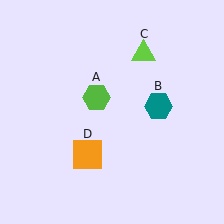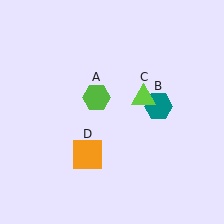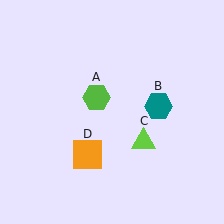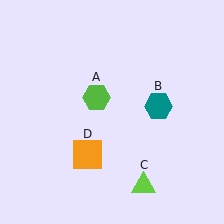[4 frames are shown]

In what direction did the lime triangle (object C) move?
The lime triangle (object C) moved down.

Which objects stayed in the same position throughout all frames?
Lime hexagon (object A) and teal hexagon (object B) and orange square (object D) remained stationary.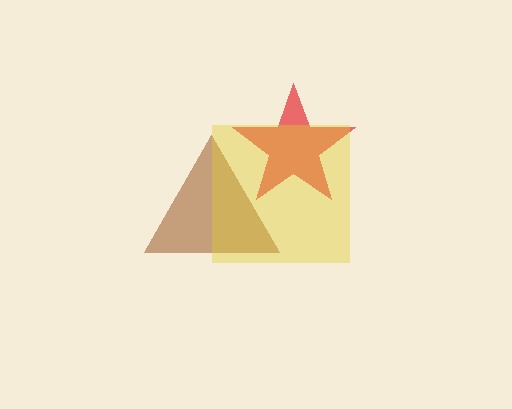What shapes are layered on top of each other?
The layered shapes are: a red star, a brown triangle, a yellow square.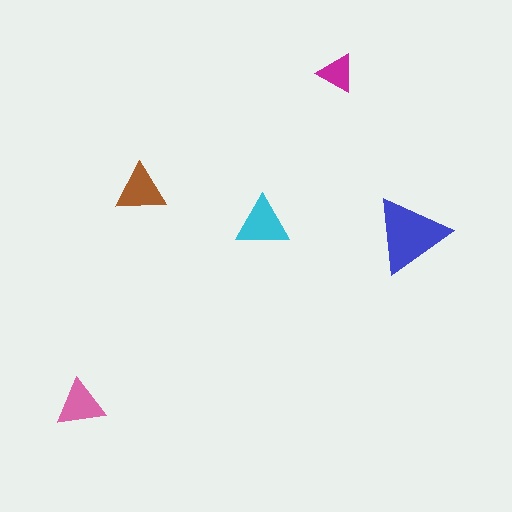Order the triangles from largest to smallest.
the blue one, the cyan one, the brown one, the pink one, the magenta one.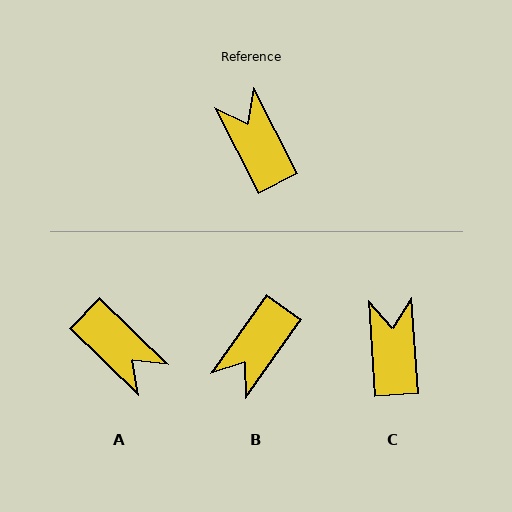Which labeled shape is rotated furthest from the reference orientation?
A, about 161 degrees away.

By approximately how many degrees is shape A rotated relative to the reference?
Approximately 161 degrees clockwise.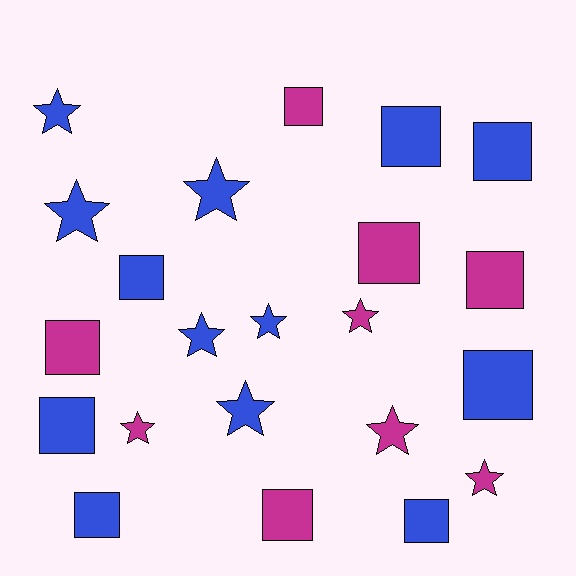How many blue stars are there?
There are 6 blue stars.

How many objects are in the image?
There are 22 objects.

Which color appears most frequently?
Blue, with 13 objects.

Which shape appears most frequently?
Square, with 12 objects.